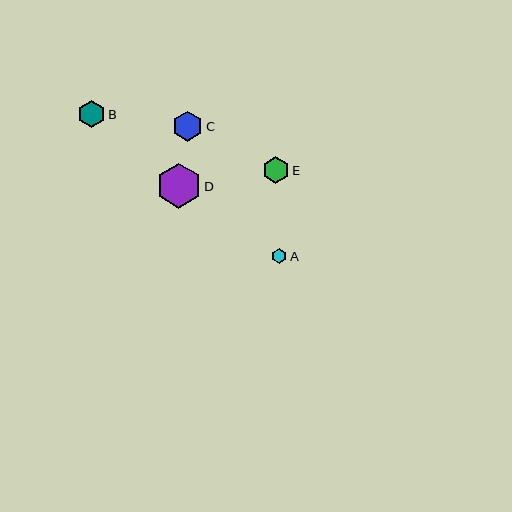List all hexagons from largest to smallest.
From largest to smallest: D, C, B, E, A.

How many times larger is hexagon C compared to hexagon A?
Hexagon C is approximately 1.9 times the size of hexagon A.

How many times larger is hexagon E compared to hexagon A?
Hexagon E is approximately 1.7 times the size of hexagon A.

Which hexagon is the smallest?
Hexagon A is the smallest with a size of approximately 15 pixels.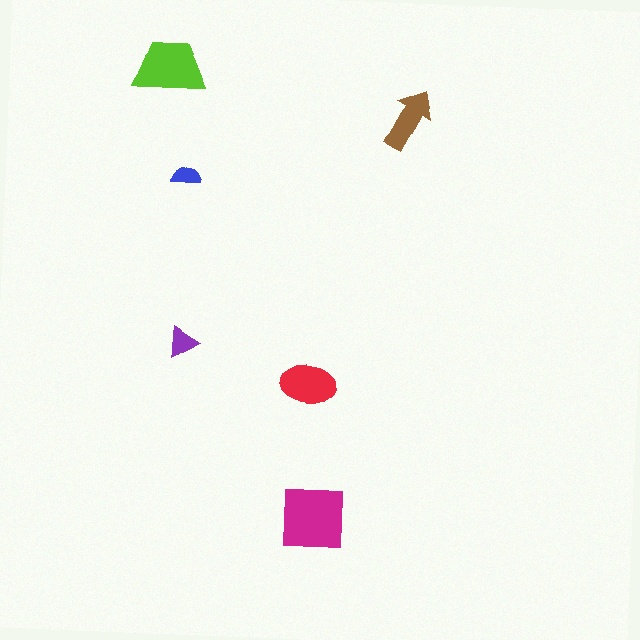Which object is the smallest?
The blue semicircle.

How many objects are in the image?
There are 6 objects in the image.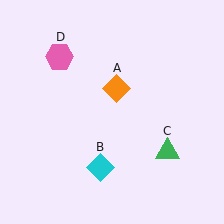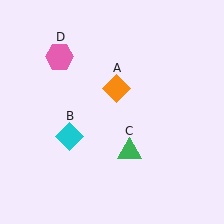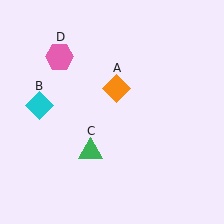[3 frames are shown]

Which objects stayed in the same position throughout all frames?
Orange diamond (object A) and pink hexagon (object D) remained stationary.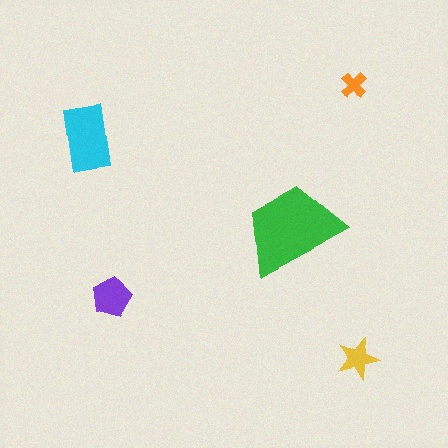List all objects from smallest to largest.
The orange cross, the yellow star, the purple pentagon, the cyan rectangle, the green trapezoid.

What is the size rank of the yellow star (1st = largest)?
4th.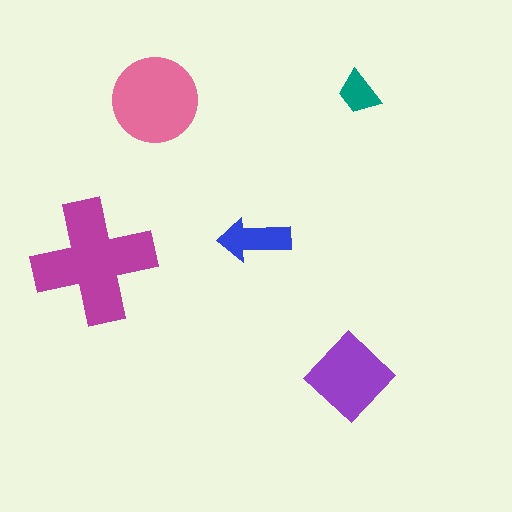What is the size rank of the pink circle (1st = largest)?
2nd.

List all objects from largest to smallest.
The magenta cross, the pink circle, the purple diamond, the blue arrow, the teal trapezoid.